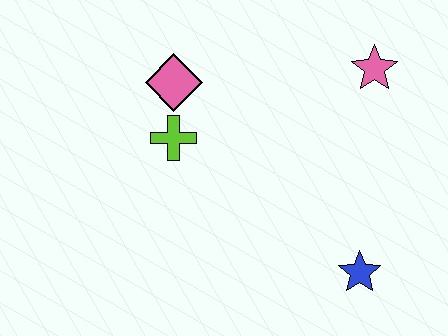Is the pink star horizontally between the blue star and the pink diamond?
No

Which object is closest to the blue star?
The pink star is closest to the blue star.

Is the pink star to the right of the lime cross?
Yes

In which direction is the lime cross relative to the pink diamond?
The lime cross is below the pink diamond.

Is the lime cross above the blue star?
Yes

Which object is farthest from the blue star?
The pink diamond is farthest from the blue star.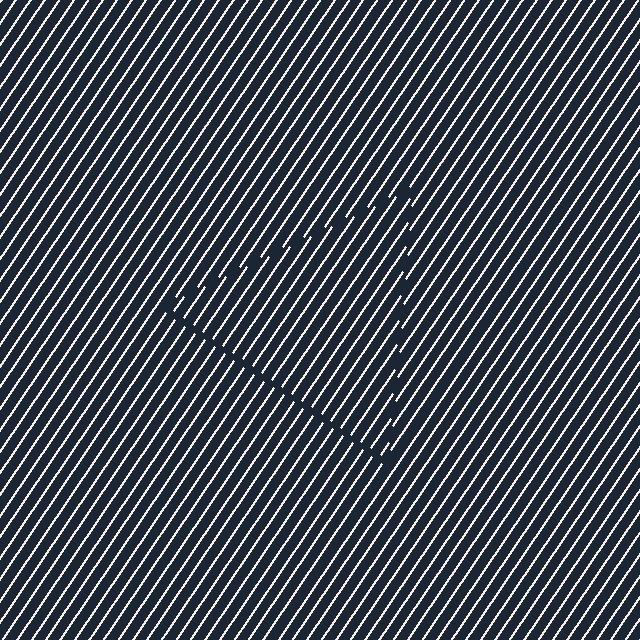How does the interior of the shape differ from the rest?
The interior of the shape contains the same grating, shifted by half a period — the contour is defined by the phase discontinuity where line-ends from the inner and outer gratings abut.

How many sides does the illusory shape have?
3 sides — the line-ends trace a triangle.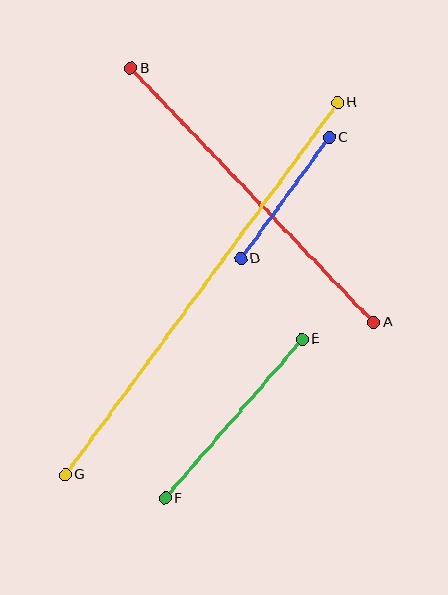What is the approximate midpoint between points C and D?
The midpoint is at approximately (285, 198) pixels.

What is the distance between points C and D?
The distance is approximately 150 pixels.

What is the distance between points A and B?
The distance is approximately 352 pixels.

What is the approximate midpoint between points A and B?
The midpoint is at approximately (252, 195) pixels.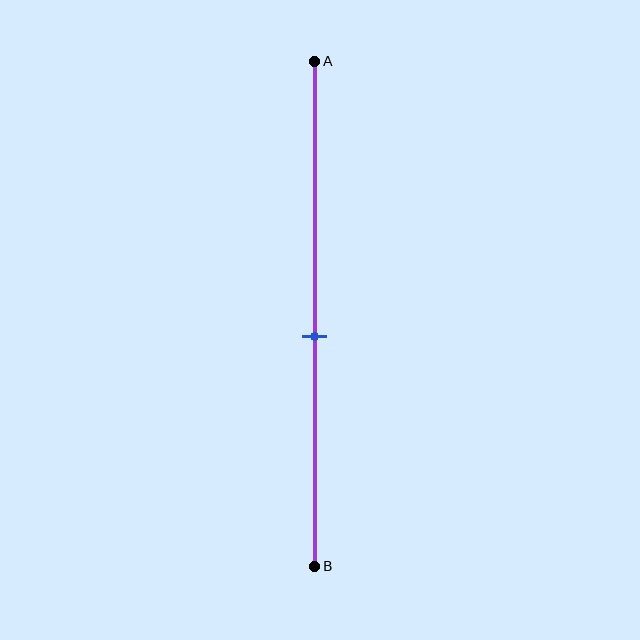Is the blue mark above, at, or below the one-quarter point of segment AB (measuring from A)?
The blue mark is below the one-quarter point of segment AB.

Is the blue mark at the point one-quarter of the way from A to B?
No, the mark is at about 55% from A, not at the 25% one-quarter point.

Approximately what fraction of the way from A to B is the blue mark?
The blue mark is approximately 55% of the way from A to B.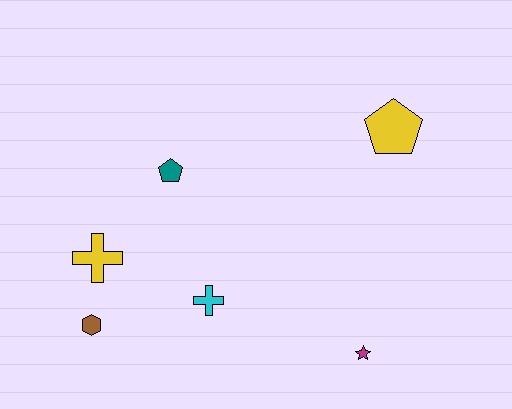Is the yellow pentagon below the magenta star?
No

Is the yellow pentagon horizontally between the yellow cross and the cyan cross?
No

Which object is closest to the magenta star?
The cyan cross is closest to the magenta star.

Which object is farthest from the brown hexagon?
The yellow pentagon is farthest from the brown hexagon.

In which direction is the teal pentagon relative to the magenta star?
The teal pentagon is to the left of the magenta star.